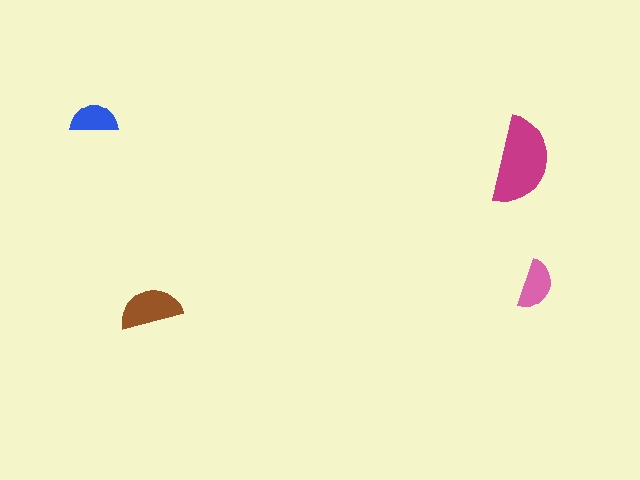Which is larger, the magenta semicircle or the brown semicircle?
The magenta one.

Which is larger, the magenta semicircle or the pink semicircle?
The magenta one.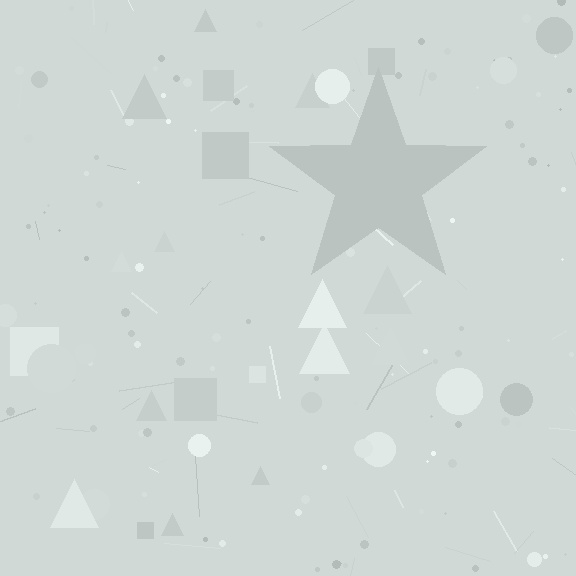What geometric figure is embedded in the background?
A star is embedded in the background.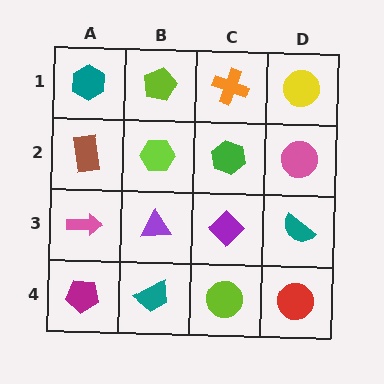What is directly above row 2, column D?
A yellow circle.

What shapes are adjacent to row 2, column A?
A teal hexagon (row 1, column A), a pink arrow (row 3, column A), a lime hexagon (row 2, column B).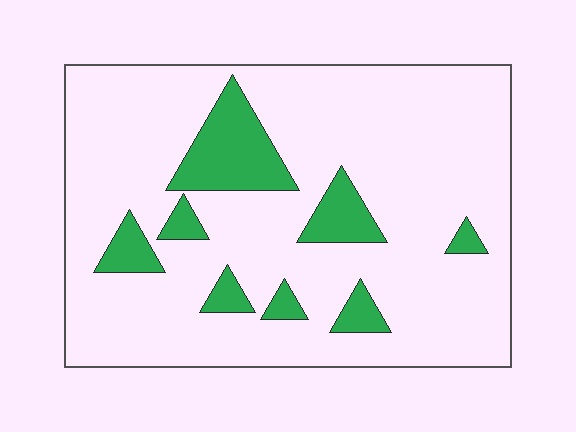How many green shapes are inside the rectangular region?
8.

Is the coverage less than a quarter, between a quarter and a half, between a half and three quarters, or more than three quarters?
Less than a quarter.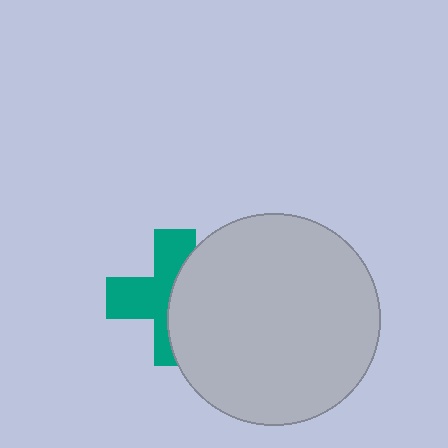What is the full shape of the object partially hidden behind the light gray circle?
The partially hidden object is a teal cross.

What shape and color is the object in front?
The object in front is a light gray circle.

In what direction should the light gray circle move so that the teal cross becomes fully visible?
The light gray circle should move right. That is the shortest direction to clear the overlap and leave the teal cross fully visible.